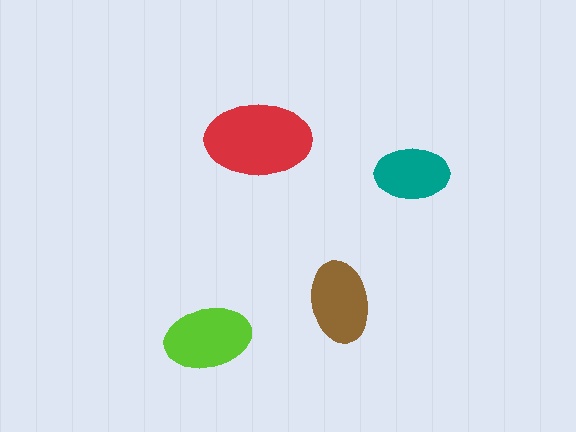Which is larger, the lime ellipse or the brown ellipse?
The lime one.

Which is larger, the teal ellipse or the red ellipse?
The red one.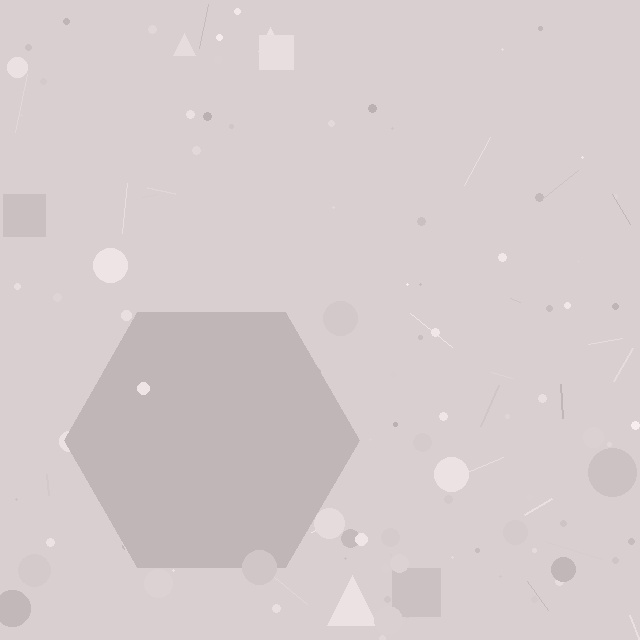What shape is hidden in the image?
A hexagon is hidden in the image.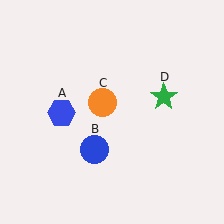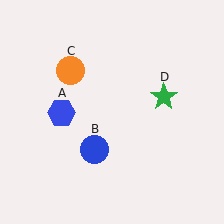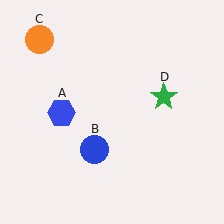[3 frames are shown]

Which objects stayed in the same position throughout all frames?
Blue hexagon (object A) and blue circle (object B) and green star (object D) remained stationary.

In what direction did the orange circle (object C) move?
The orange circle (object C) moved up and to the left.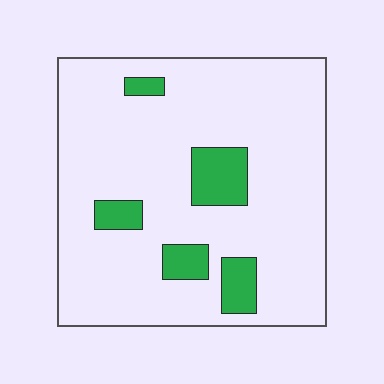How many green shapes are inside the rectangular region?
5.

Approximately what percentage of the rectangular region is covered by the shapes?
Approximately 15%.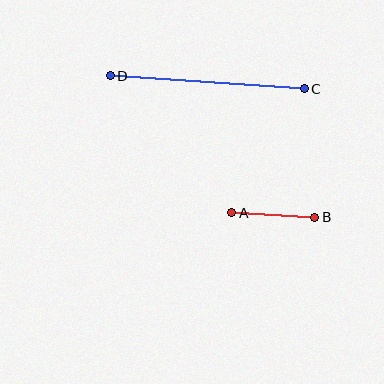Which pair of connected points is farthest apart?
Points C and D are farthest apart.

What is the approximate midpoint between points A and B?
The midpoint is at approximately (273, 215) pixels.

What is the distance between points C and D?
The distance is approximately 194 pixels.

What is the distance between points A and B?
The distance is approximately 83 pixels.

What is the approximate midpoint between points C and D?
The midpoint is at approximately (207, 82) pixels.